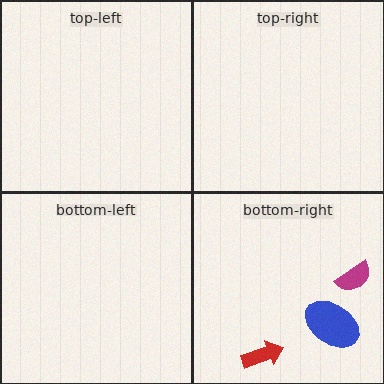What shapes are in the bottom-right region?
The blue ellipse, the magenta semicircle, the red arrow.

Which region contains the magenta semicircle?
The bottom-right region.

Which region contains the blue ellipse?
The bottom-right region.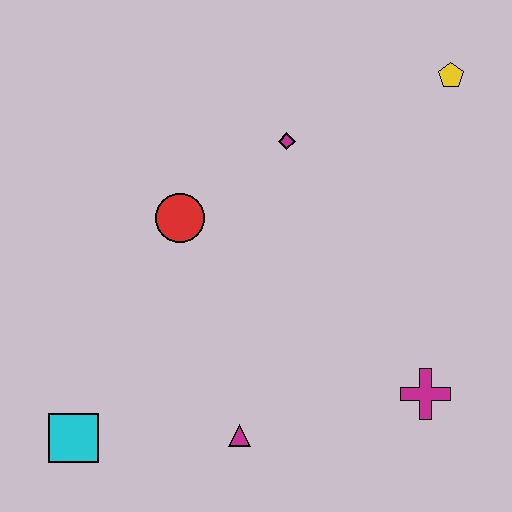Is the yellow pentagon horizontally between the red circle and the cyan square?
No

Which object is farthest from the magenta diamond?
The cyan square is farthest from the magenta diamond.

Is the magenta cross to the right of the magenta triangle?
Yes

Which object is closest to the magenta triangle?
The cyan square is closest to the magenta triangle.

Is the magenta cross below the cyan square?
No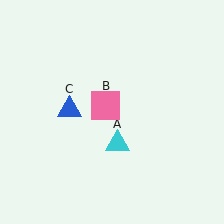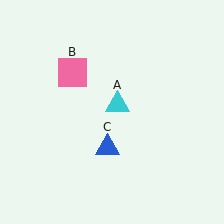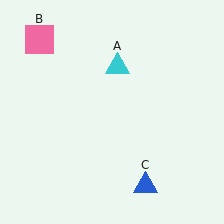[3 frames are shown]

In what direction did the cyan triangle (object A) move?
The cyan triangle (object A) moved up.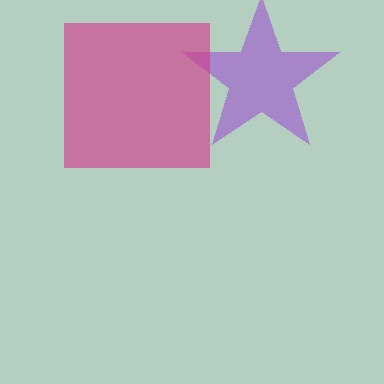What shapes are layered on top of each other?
The layered shapes are: a purple star, a magenta square.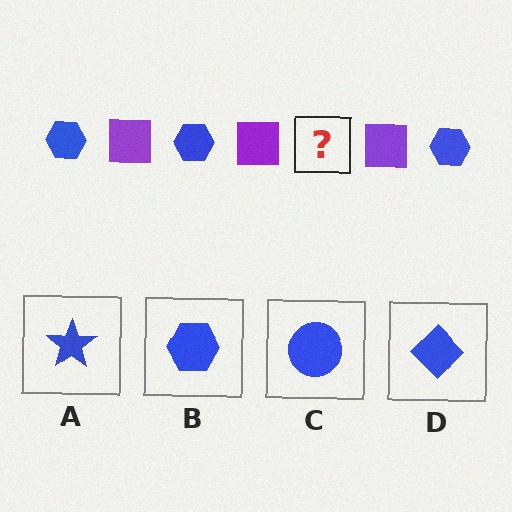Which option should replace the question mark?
Option B.